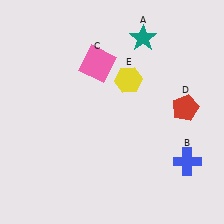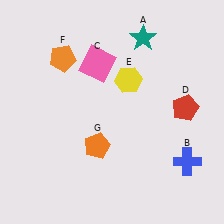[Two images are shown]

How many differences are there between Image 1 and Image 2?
There are 2 differences between the two images.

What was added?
An orange pentagon (F), an orange pentagon (G) were added in Image 2.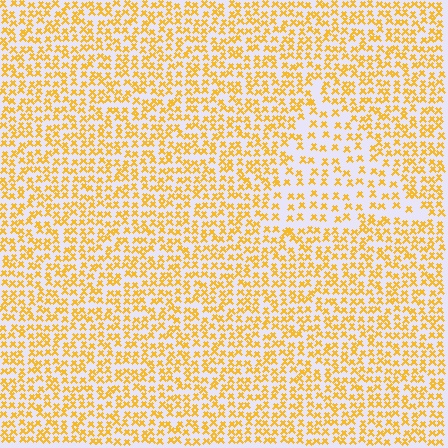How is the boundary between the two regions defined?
The boundary is defined by a change in element density (approximately 1.8x ratio). All elements are the same color, size, and shape.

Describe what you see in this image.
The image contains small yellow elements arranged at two different densities. A triangle-shaped region is visible where the elements are less densely packed than the surrounding area.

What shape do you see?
I see a triangle.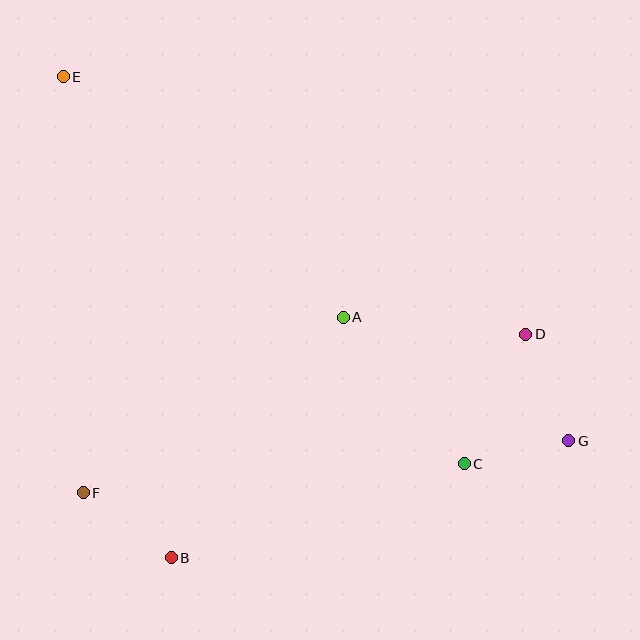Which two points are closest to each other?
Points C and G are closest to each other.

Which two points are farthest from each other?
Points E and G are farthest from each other.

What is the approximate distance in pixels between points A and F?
The distance between A and F is approximately 314 pixels.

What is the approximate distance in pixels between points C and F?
The distance between C and F is approximately 382 pixels.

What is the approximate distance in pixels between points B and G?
The distance between B and G is approximately 414 pixels.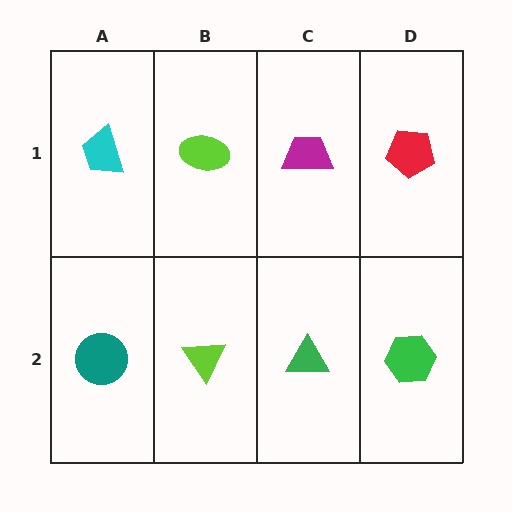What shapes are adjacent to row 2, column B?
A lime ellipse (row 1, column B), a teal circle (row 2, column A), a green triangle (row 2, column C).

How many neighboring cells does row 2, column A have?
2.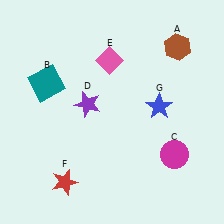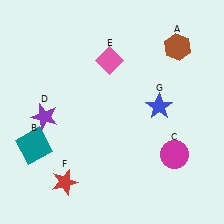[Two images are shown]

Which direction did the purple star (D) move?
The purple star (D) moved left.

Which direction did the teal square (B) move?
The teal square (B) moved down.